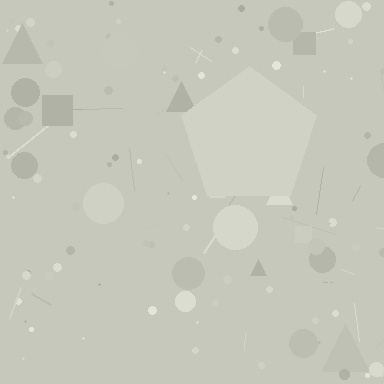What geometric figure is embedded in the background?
A pentagon is embedded in the background.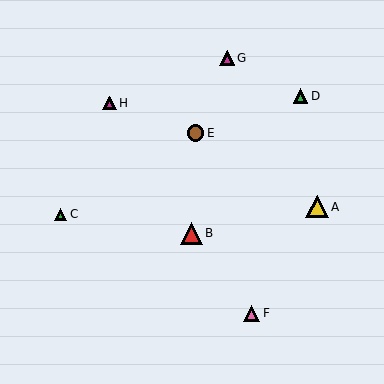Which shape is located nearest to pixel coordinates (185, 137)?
The brown circle (labeled E) at (196, 133) is nearest to that location.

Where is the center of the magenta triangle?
The center of the magenta triangle is at (109, 103).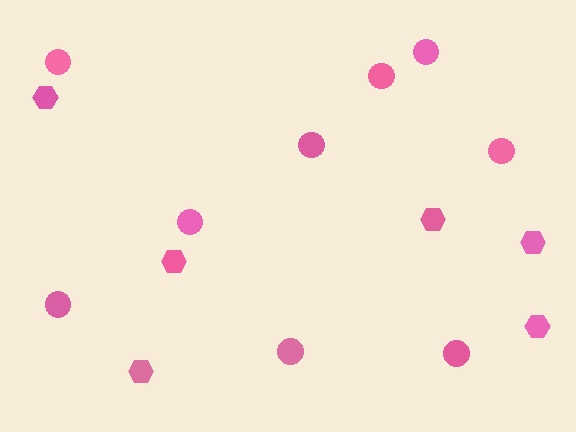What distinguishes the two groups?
There are 2 groups: one group of hexagons (6) and one group of circles (9).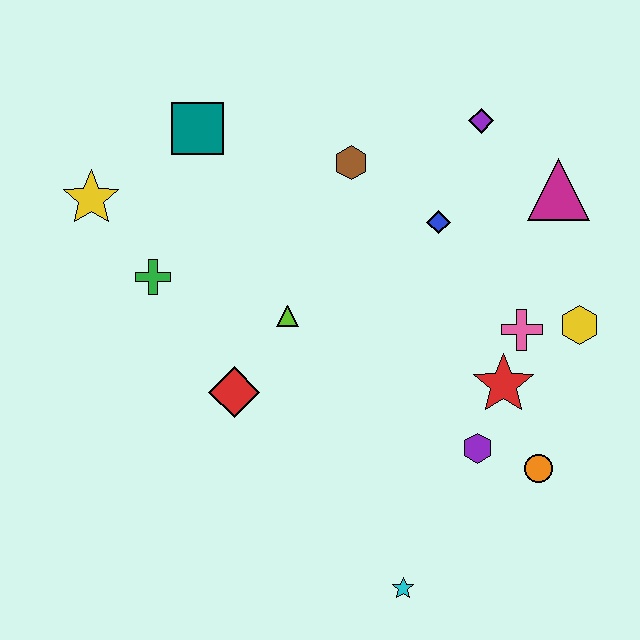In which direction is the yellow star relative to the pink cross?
The yellow star is to the left of the pink cross.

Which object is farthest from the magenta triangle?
The yellow star is farthest from the magenta triangle.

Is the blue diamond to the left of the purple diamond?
Yes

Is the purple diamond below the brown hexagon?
No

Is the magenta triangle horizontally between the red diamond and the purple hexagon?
No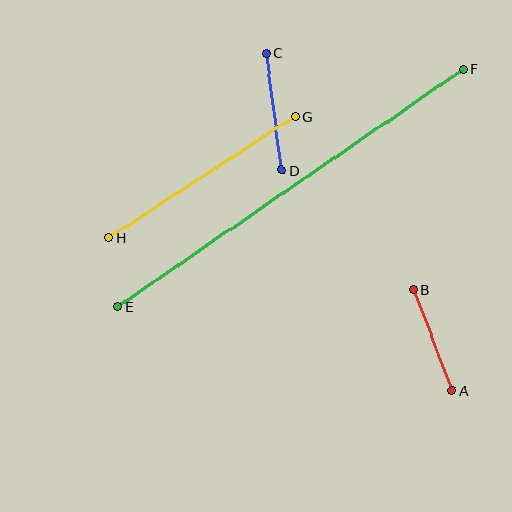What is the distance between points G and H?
The distance is approximately 222 pixels.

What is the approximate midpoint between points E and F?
The midpoint is at approximately (290, 188) pixels.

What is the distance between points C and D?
The distance is approximately 118 pixels.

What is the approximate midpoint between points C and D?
The midpoint is at approximately (274, 112) pixels.